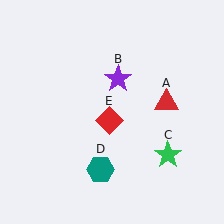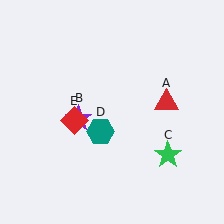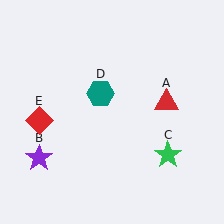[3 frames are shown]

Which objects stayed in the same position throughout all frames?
Red triangle (object A) and green star (object C) remained stationary.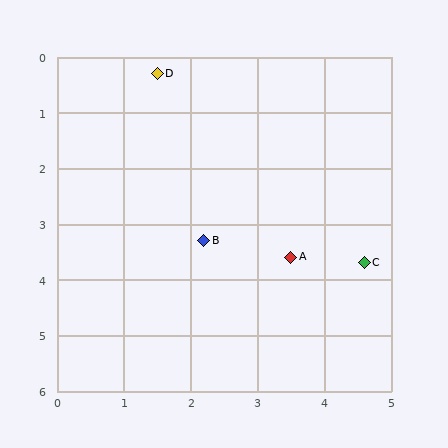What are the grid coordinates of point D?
Point D is at approximately (1.5, 0.3).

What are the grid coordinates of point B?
Point B is at approximately (2.2, 3.3).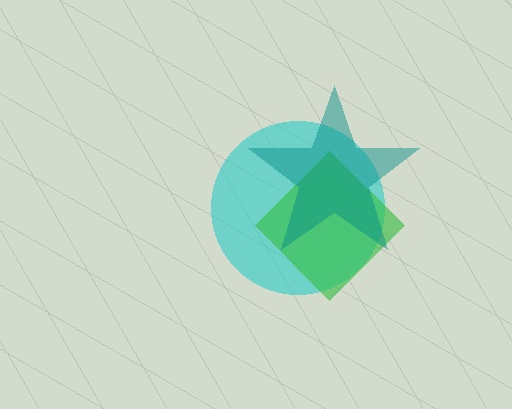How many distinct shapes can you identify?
There are 3 distinct shapes: a cyan circle, a green diamond, a teal star.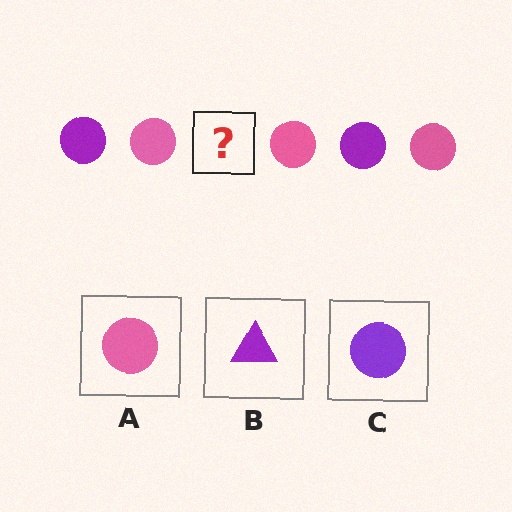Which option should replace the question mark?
Option C.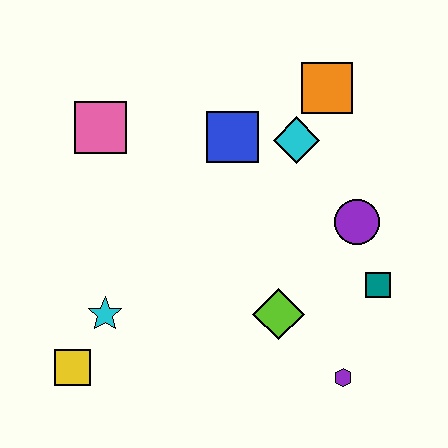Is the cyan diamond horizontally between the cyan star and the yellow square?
No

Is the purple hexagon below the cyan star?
Yes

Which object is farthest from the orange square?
The yellow square is farthest from the orange square.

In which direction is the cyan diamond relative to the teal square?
The cyan diamond is above the teal square.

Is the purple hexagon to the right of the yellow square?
Yes